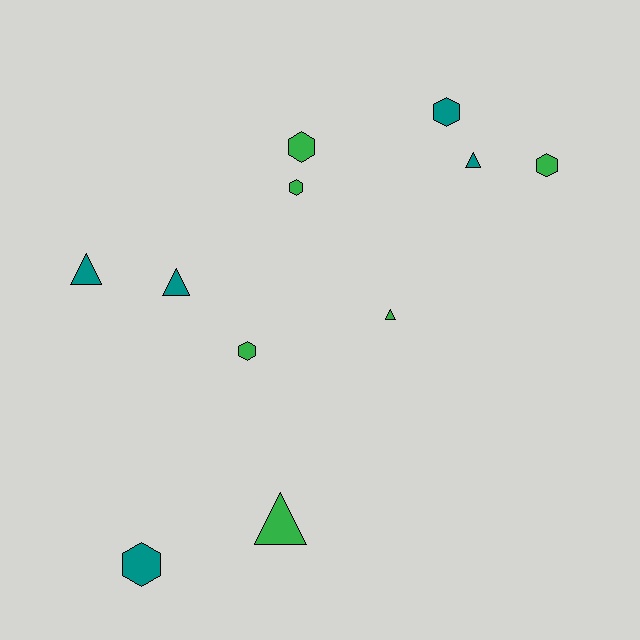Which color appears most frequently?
Green, with 6 objects.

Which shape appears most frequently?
Hexagon, with 6 objects.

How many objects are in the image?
There are 11 objects.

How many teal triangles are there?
There are 3 teal triangles.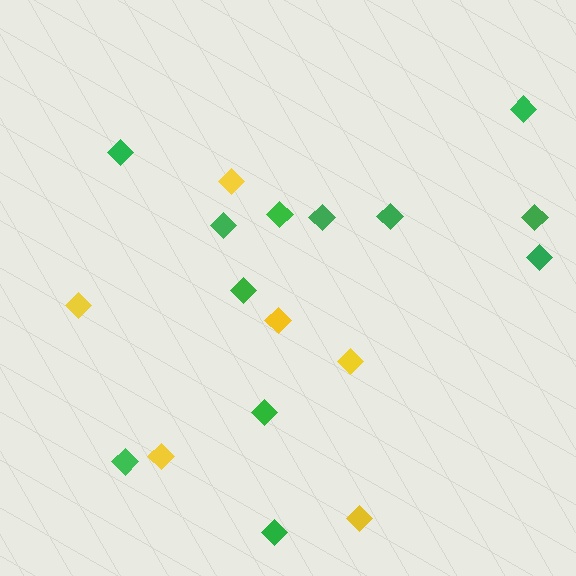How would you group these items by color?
There are 2 groups: one group of yellow diamonds (6) and one group of green diamonds (12).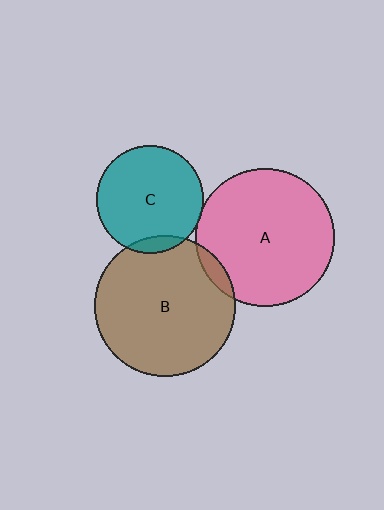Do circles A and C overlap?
Yes.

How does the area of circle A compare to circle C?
Approximately 1.7 times.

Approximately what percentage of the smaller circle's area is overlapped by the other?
Approximately 5%.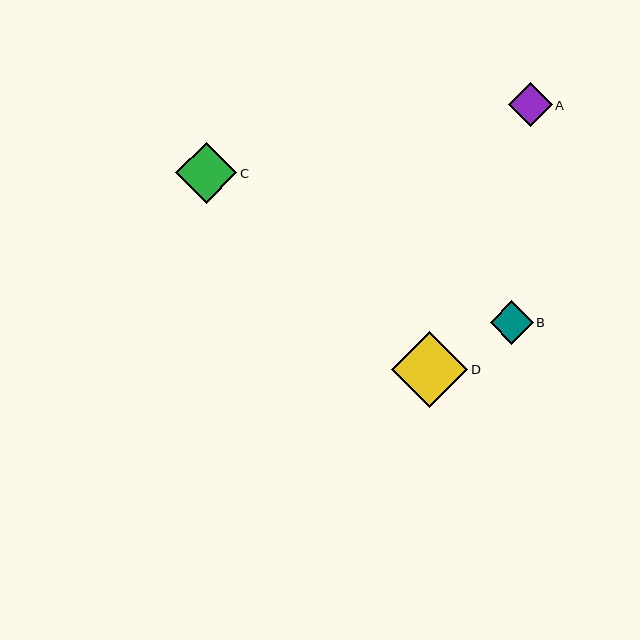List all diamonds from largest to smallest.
From largest to smallest: D, C, A, B.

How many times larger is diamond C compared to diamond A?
Diamond C is approximately 1.4 times the size of diamond A.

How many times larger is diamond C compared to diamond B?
Diamond C is approximately 1.4 times the size of diamond B.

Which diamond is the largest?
Diamond D is the largest with a size of approximately 77 pixels.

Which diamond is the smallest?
Diamond B is the smallest with a size of approximately 43 pixels.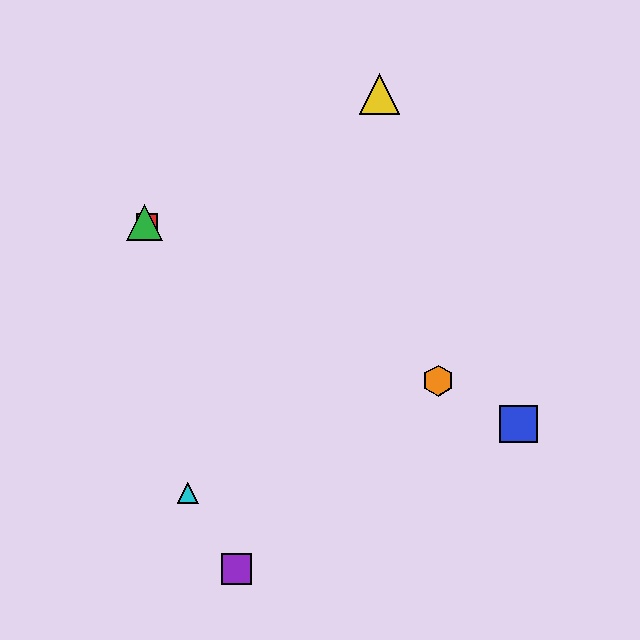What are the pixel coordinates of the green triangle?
The green triangle is at (144, 222).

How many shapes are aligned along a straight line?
4 shapes (the red square, the blue square, the green triangle, the orange hexagon) are aligned along a straight line.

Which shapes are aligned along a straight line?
The red square, the blue square, the green triangle, the orange hexagon are aligned along a straight line.